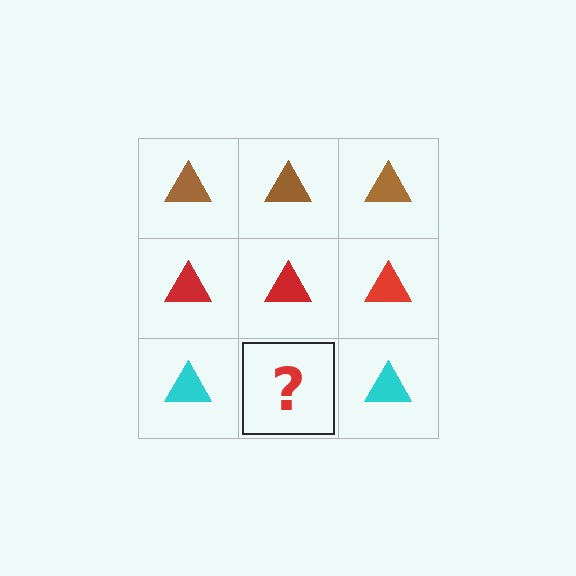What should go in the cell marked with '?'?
The missing cell should contain a cyan triangle.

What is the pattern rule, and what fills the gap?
The rule is that each row has a consistent color. The gap should be filled with a cyan triangle.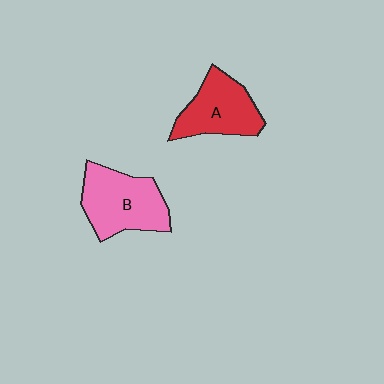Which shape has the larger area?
Shape B (pink).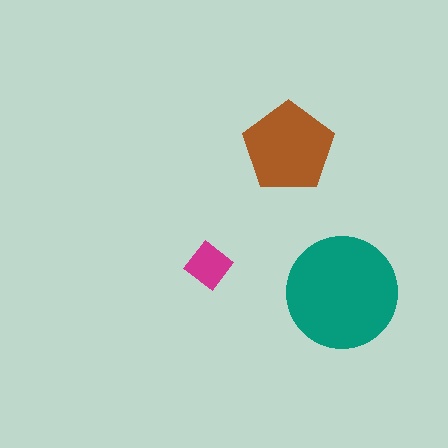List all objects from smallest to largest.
The magenta diamond, the brown pentagon, the teal circle.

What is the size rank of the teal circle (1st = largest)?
1st.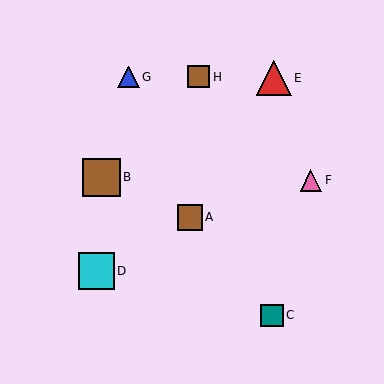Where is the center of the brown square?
The center of the brown square is at (199, 77).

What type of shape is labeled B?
Shape B is a brown square.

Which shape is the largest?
The brown square (labeled B) is the largest.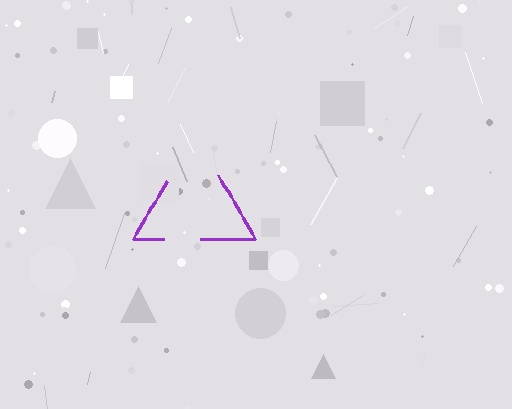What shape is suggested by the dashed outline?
The dashed outline suggests a triangle.